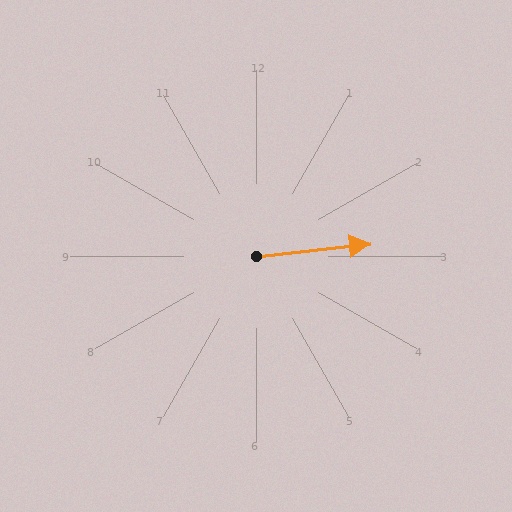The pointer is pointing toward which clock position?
Roughly 3 o'clock.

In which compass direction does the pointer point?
East.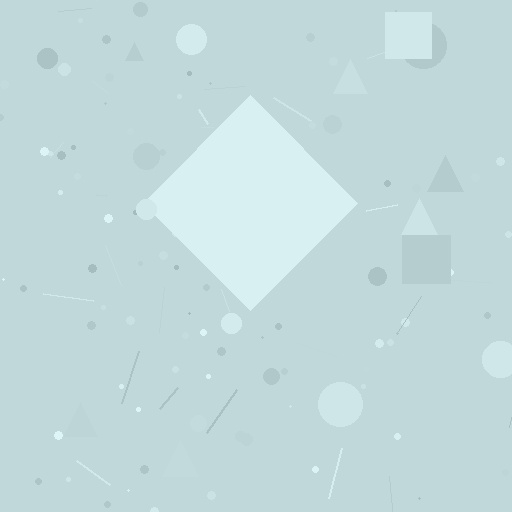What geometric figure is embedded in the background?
A diamond is embedded in the background.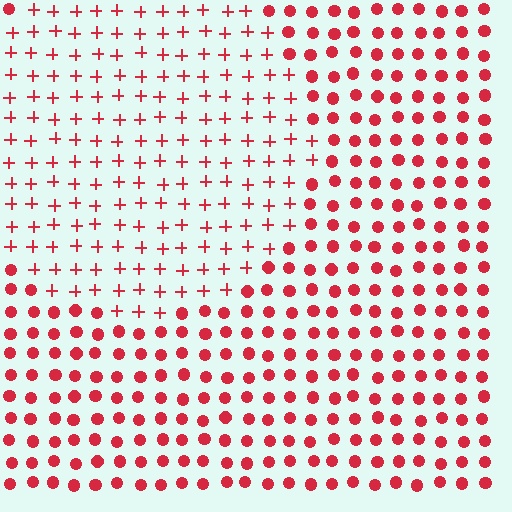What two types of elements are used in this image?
The image uses plus signs inside the circle region and circles outside it.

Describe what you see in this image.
The image is filled with small red elements arranged in a uniform grid. A circle-shaped region contains plus signs, while the surrounding area contains circles. The boundary is defined purely by the change in element shape.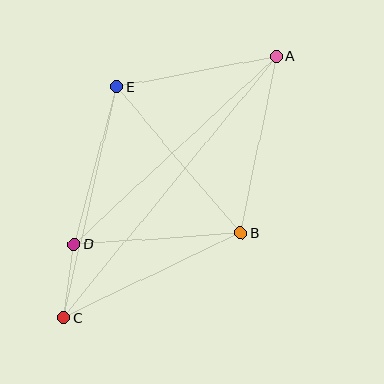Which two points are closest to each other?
Points C and D are closest to each other.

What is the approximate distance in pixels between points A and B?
The distance between A and B is approximately 180 pixels.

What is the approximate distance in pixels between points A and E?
The distance between A and E is approximately 163 pixels.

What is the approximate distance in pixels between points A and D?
The distance between A and D is approximately 276 pixels.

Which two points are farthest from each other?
Points A and C are farthest from each other.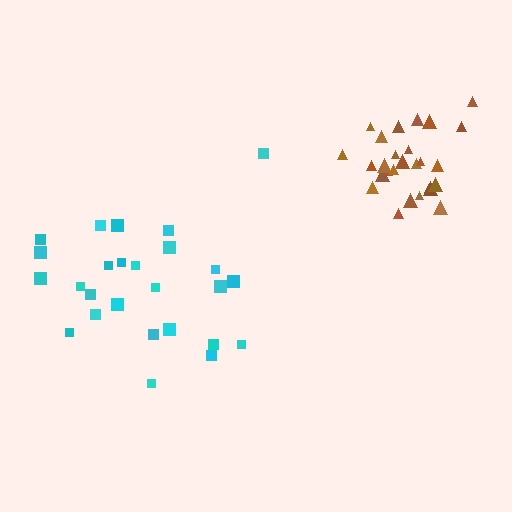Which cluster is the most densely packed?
Brown.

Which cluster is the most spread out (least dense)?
Cyan.